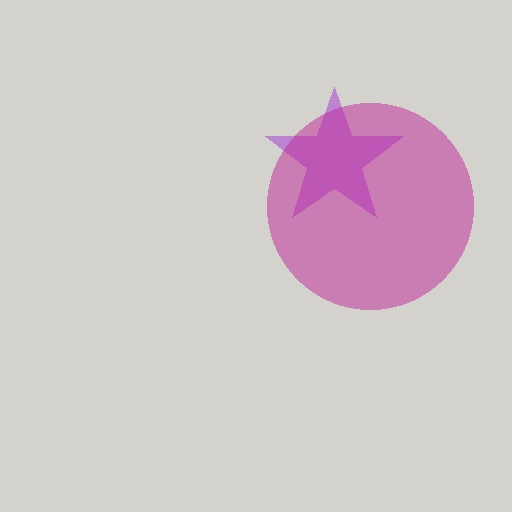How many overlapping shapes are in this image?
There are 2 overlapping shapes in the image.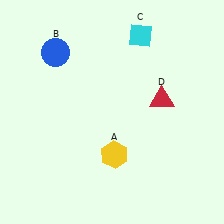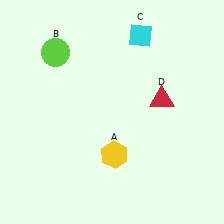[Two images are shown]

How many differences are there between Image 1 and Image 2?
There is 1 difference between the two images.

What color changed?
The circle (B) changed from blue in Image 1 to lime in Image 2.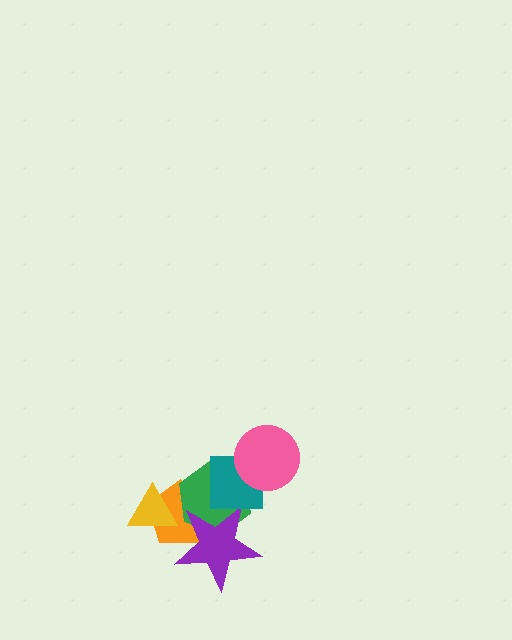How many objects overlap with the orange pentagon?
3 objects overlap with the orange pentagon.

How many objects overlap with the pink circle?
1 object overlaps with the pink circle.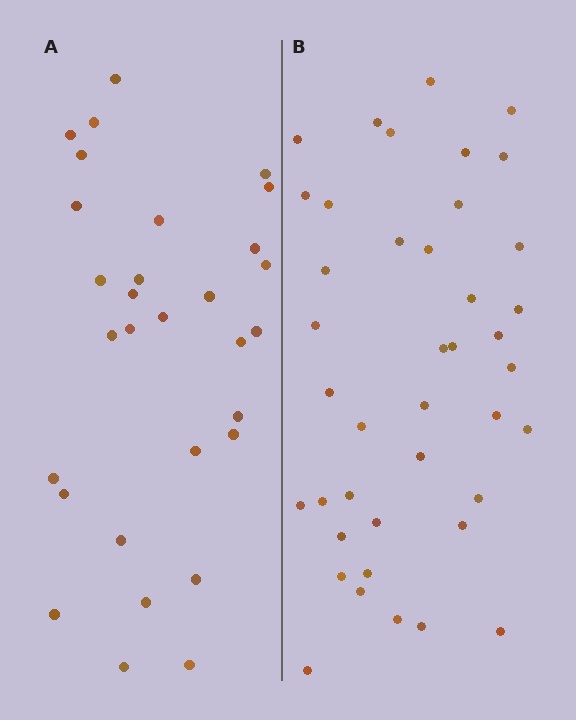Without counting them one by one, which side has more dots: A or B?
Region B (the right region) has more dots.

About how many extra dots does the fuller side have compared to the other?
Region B has roughly 12 or so more dots than region A.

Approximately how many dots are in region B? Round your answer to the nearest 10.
About 40 dots. (The exact count is 41, which rounds to 40.)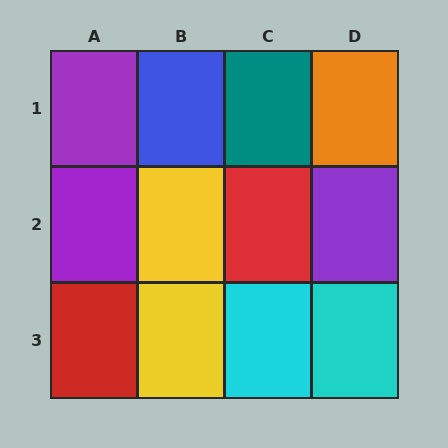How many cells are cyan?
2 cells are cyan.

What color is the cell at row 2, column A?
Purple.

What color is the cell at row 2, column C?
Red.